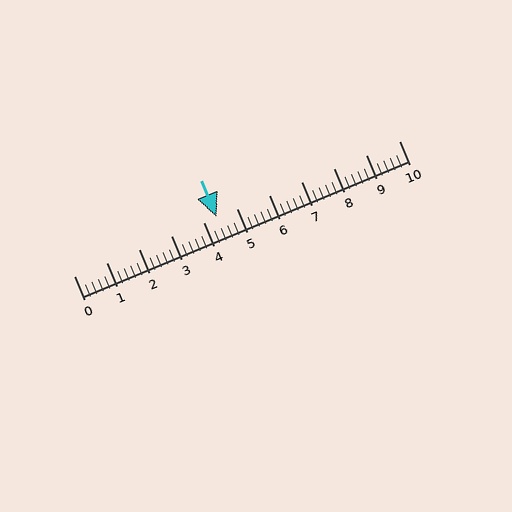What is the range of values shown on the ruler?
The ruler shows values from 0 to 10.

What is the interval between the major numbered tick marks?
The major tick marks are spaced 1 units apart.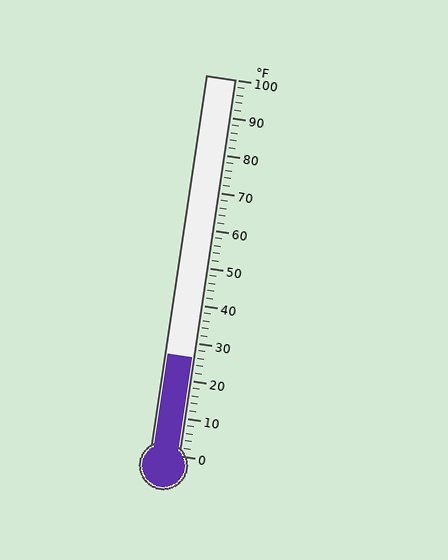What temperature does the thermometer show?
The thermometer shows approximately 26°F.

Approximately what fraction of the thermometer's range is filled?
The thermometer is filled to approximately 25% of its range.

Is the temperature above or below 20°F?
The temperature is above 20°F.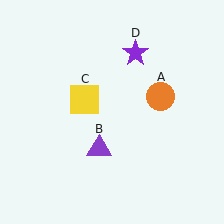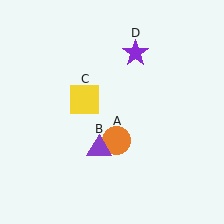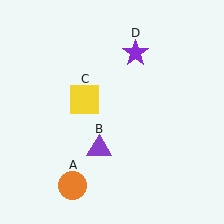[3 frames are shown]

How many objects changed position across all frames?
1 object changed position: orange circle (object A).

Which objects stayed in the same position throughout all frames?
Purple triangle (object B) and yellow square (object C) and purple star (object D) remained stationary.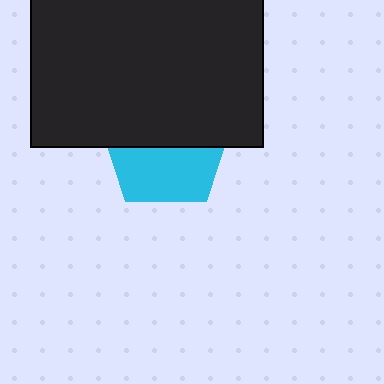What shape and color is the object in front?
The object in front is a black rectangle.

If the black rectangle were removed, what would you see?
You would see the complete cyan pentagon.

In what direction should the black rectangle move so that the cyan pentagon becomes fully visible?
The black rectangle should move up. That is the shortest direction to clear the overlap and leave the cyan pentagon fully visible.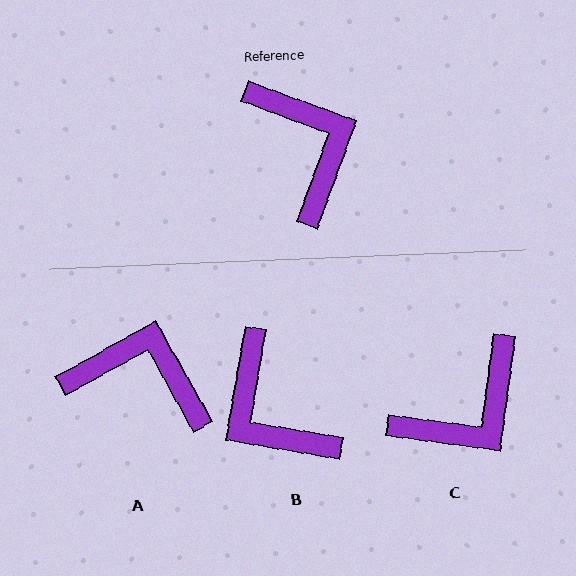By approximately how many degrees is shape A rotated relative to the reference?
Approximately 49 degrees counter-clockwise.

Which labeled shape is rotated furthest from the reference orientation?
B, about 169 degrees away.